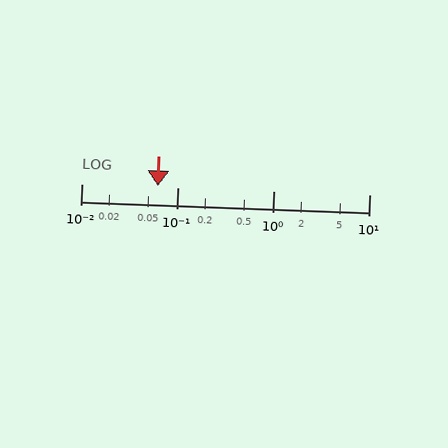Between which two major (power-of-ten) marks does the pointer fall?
The pointer is between 0.01 and 0.1.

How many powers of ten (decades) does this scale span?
The scale spans 3 decades, from 0.01 to 10.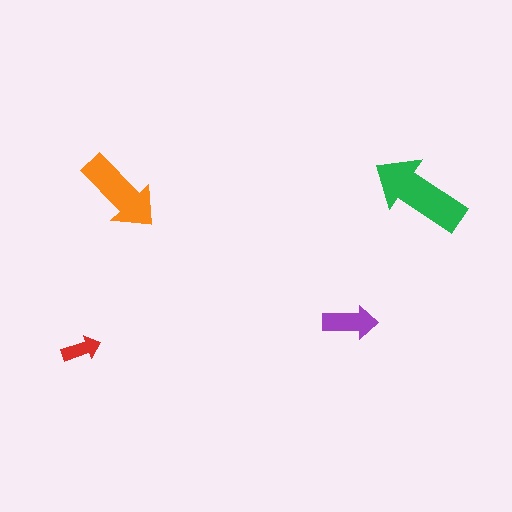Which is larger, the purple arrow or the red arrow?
The purple one.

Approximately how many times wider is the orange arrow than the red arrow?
About 2 times wider.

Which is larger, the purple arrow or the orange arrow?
The orange one.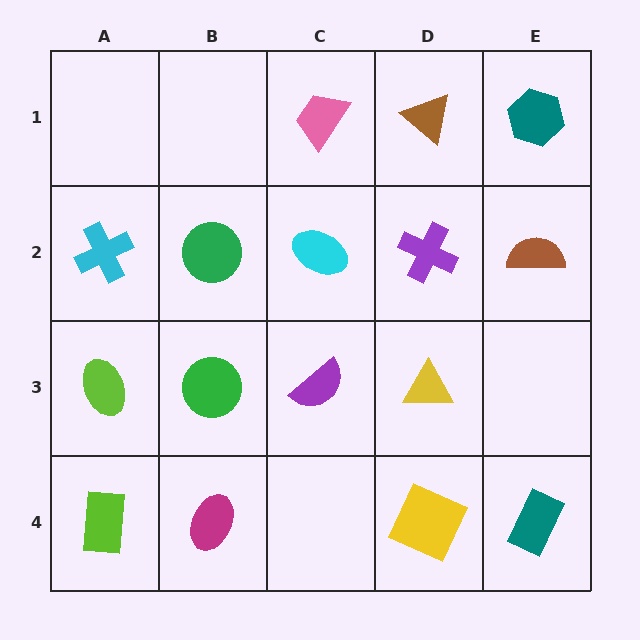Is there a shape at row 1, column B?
No, that cell is empty.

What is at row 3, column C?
A purple semicircle.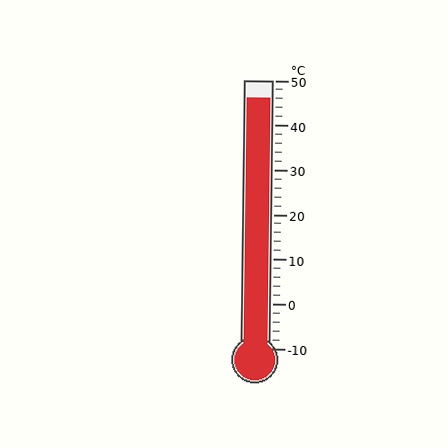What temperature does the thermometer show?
The thermometer shows approximately 46°C.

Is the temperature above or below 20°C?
The temperature is above 20°C.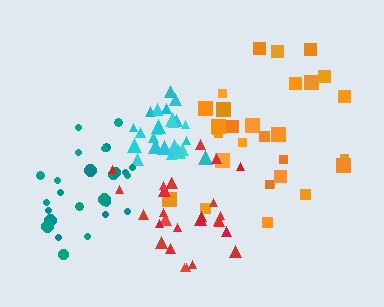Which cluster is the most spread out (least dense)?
Orange.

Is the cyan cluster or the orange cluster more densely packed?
Cyan.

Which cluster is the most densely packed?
Cyan.